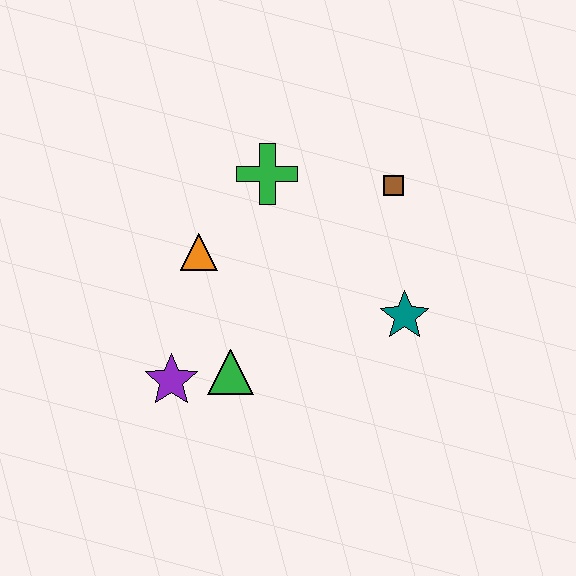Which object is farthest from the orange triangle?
The teal star is farthest from the orange triangle.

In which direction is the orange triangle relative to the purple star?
The orange triangle is above the purple star.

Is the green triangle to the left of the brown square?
Yes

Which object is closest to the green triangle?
The purple star is closest to the green triangle.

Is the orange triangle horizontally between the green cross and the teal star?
No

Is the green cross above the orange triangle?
Yes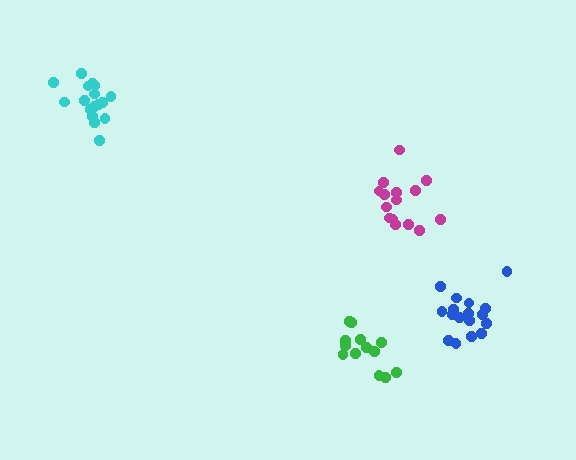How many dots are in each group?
Group 1: 13 dots, Group 2: 15 dots, Group 3: 17 dots, Group 4: 17 dots (62 total).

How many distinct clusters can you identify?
There are 4 distinct clusters.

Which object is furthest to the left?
The cyan cluster is leftmost.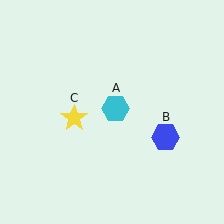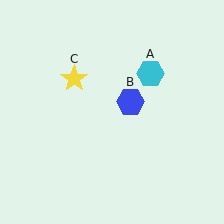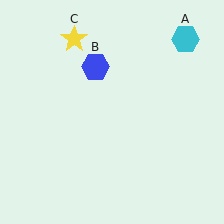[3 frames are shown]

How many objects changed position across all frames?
3 objects changed position: cyan hexagon (object A), blue hexagon (object B), yellow star (object C).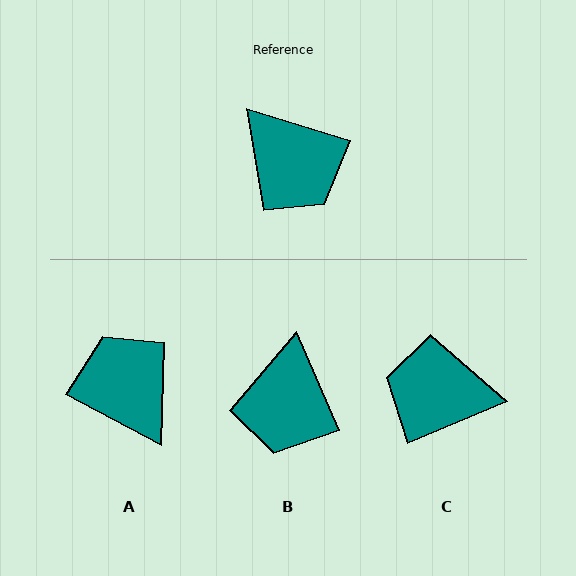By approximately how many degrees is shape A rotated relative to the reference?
Approximately 169 degrees counter-clockwise.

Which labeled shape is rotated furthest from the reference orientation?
A, about 169 degrees away.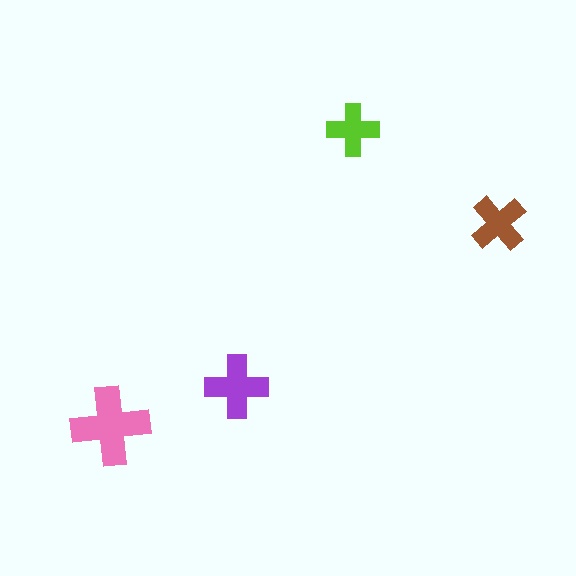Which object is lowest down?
The pink cross is bottommost.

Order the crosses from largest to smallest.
the pink one, the purple one, the brown one, the lime one.